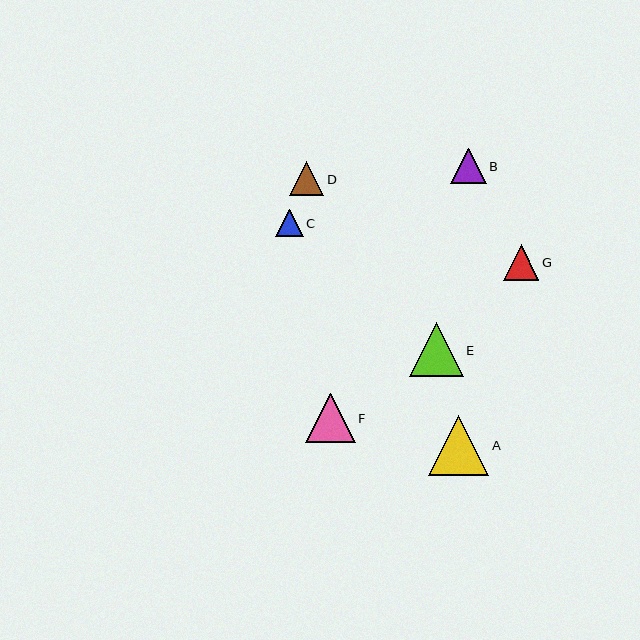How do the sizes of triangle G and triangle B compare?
Triangle G and triangle B are approximately the same size.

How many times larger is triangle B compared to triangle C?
Triangle B is approximately 1.3 times the size of triangle C.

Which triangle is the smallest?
Triangle C is the smallest with a size of approximately 28 pixels.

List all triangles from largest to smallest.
From largest to smallest: A, E, F, G, B, D, C.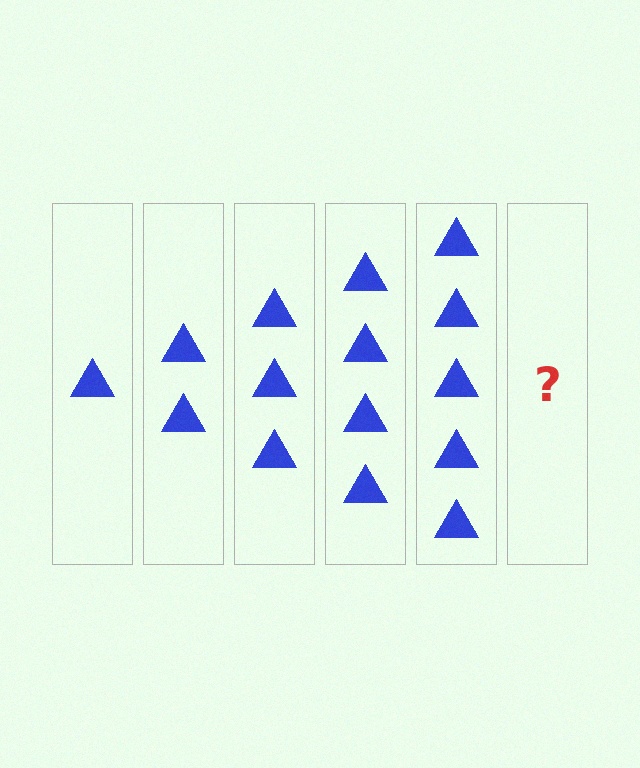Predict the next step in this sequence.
The next step is 6 triangles.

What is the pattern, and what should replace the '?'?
The pattern is that each step adds one more triangle. The '?' should be 6 triangles.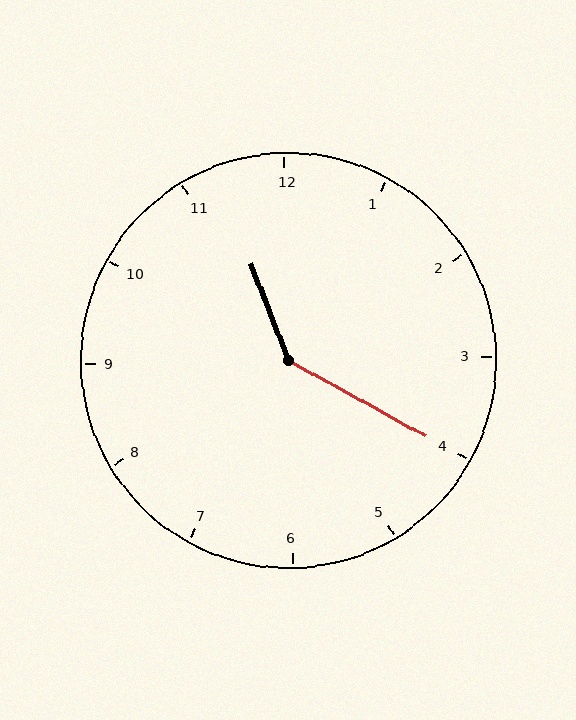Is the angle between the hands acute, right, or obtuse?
It is obtuse.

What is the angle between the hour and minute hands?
Approximately 140 degrees.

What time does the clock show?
11:20.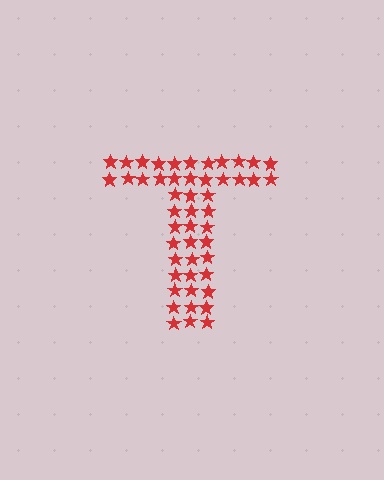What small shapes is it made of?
It is made of small stars.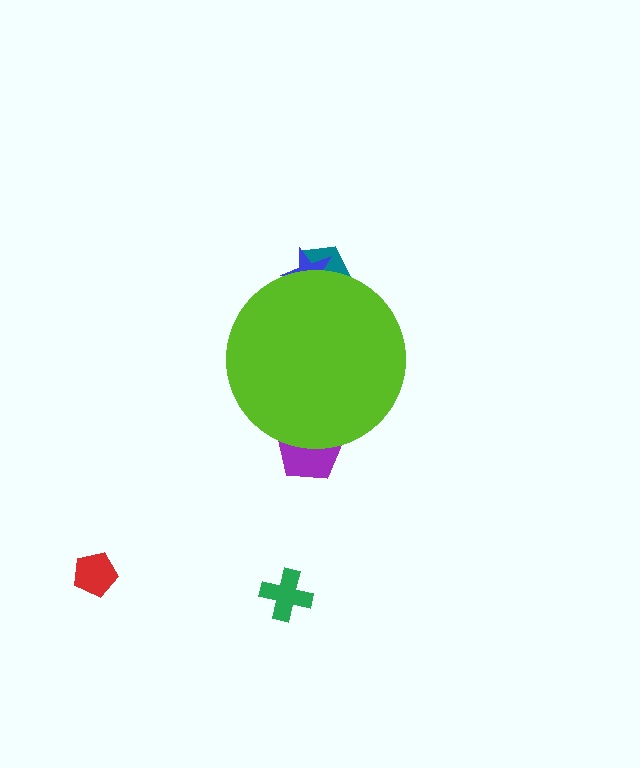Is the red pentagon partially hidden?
No, the red pentagon is fully visible.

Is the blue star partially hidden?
Yes, the blue star is partially hidden behind the lime circle.